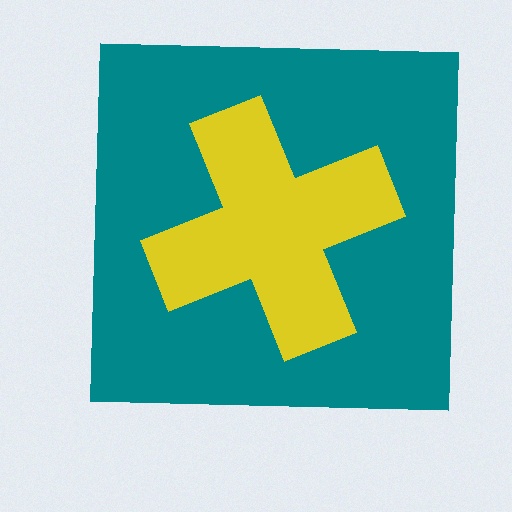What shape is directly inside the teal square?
The yellow cross.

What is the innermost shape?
The yellow cross.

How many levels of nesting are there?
2.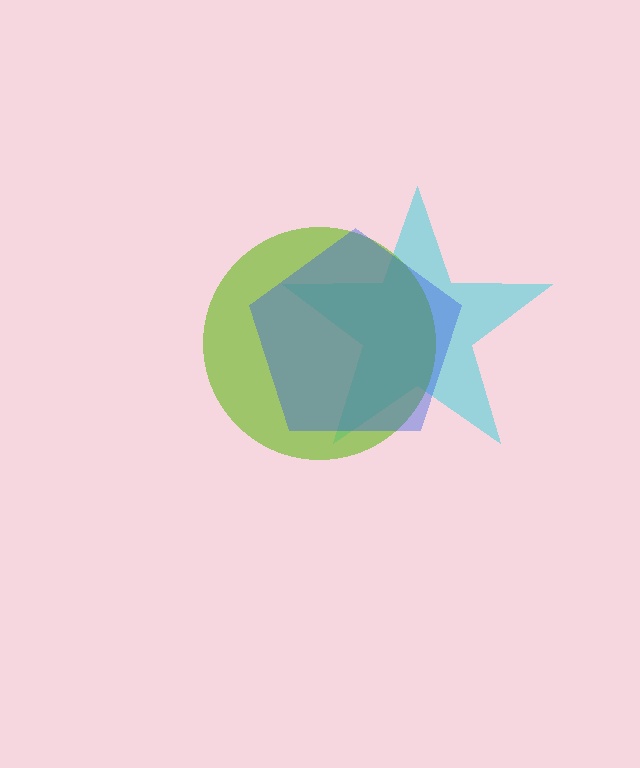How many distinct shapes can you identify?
There are 3 distinct shapes: a cyan star, a lime circle, a blue pentagon.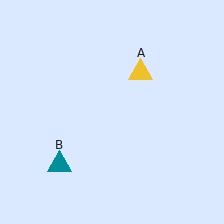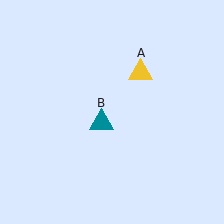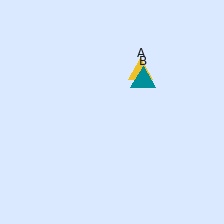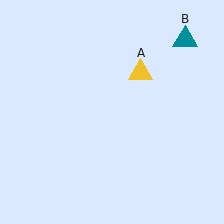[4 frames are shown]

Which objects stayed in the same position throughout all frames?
Yellow triangle (object A) remained stationary.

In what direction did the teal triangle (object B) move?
The teal triangle (object B) moved up and to the right.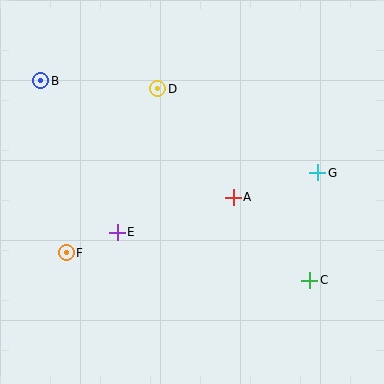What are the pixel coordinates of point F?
Point F is at (66, 253).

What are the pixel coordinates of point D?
Point D is at (158, 89).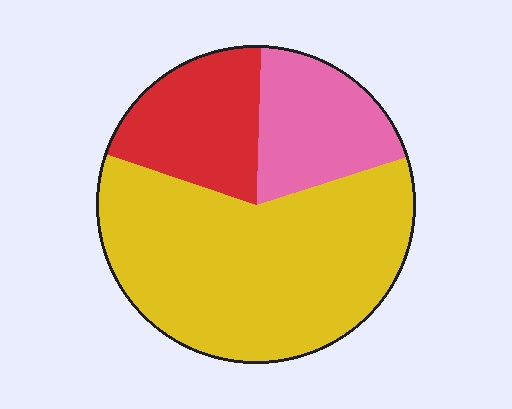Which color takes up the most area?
Yellow, at roughly 60%.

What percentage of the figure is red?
Red covers 20% of the figure.